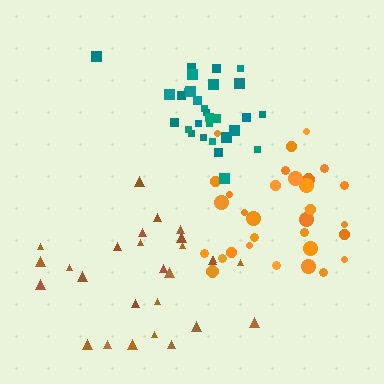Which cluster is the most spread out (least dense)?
Brown.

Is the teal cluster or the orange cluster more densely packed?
Teal.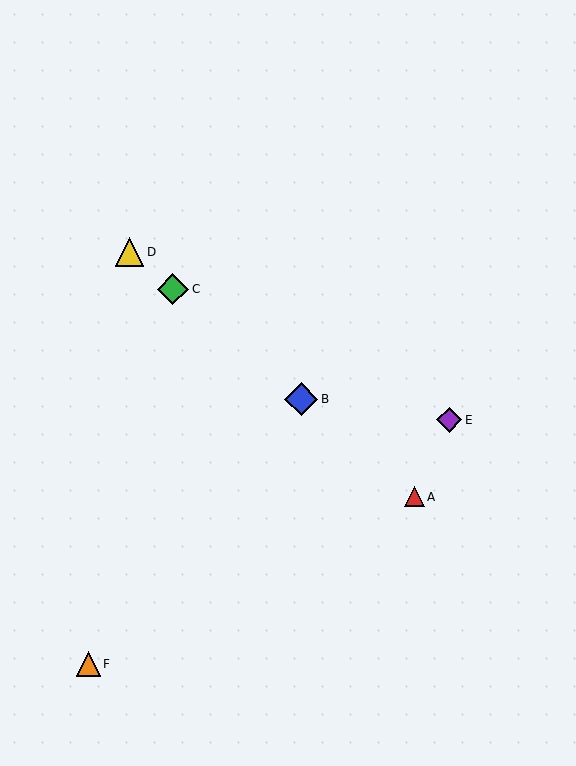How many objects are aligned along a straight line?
4 objects (A, B, C, D) are aligned along a straight line.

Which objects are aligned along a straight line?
Objects A, B, C, D are aligned along a straight line.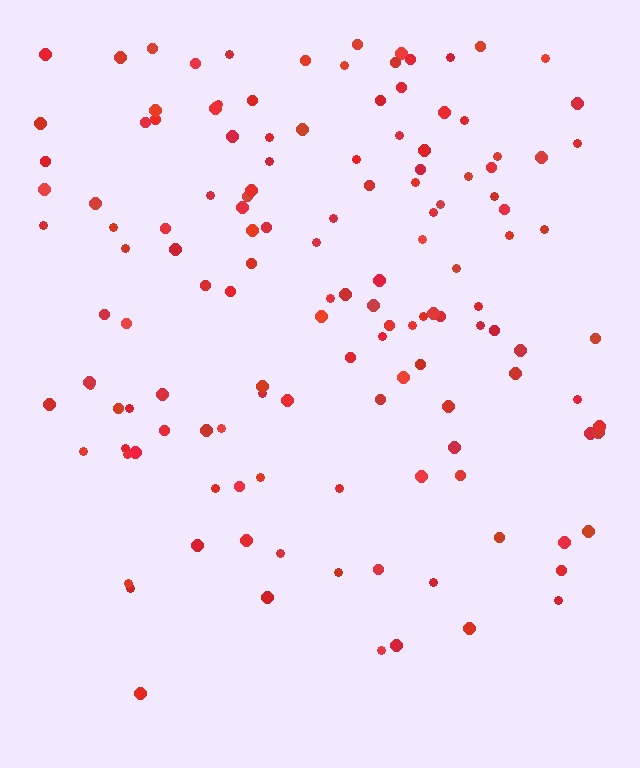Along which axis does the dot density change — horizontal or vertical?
Vertical.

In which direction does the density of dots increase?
From bottom to top, with the top side densest.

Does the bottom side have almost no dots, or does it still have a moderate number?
Still a moderate number, just noticeably fewer than the top.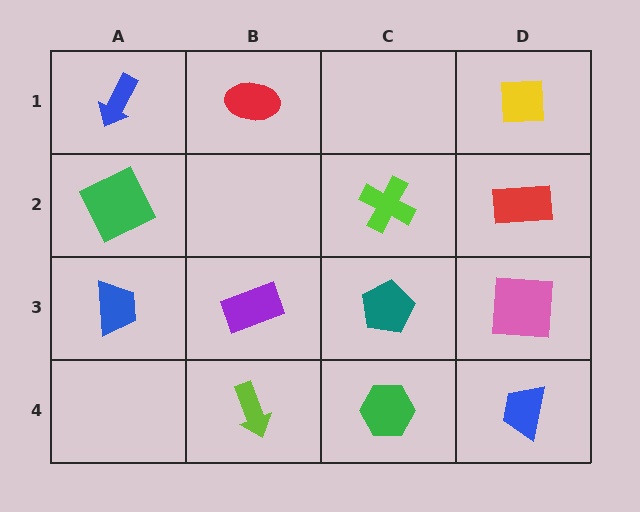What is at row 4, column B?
A lime arrow.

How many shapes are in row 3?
4 shapes.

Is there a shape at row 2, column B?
No, that cell is empty.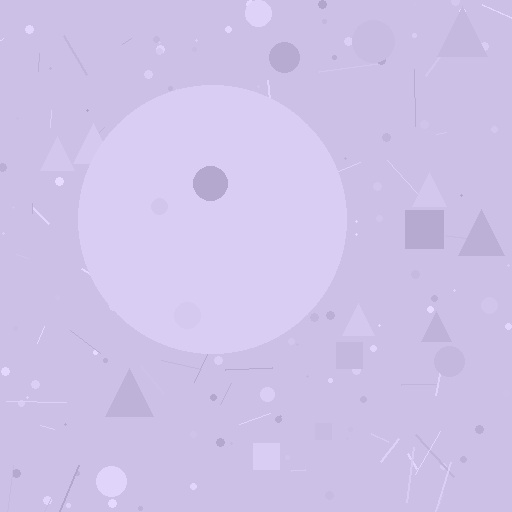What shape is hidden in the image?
A circle is hidden in the image.